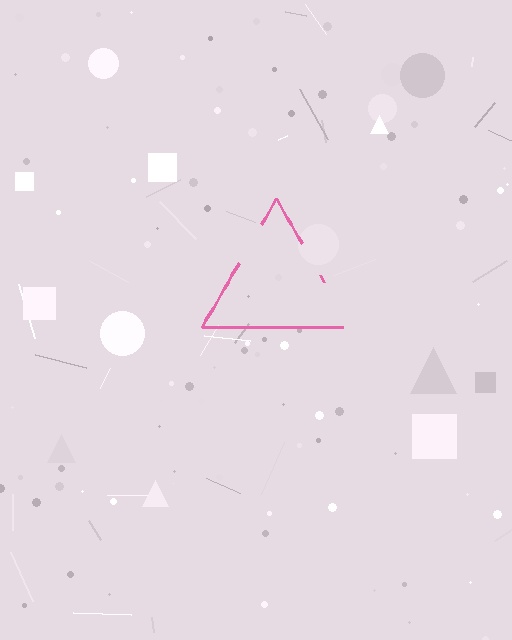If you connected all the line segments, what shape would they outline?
They would outline a triangle.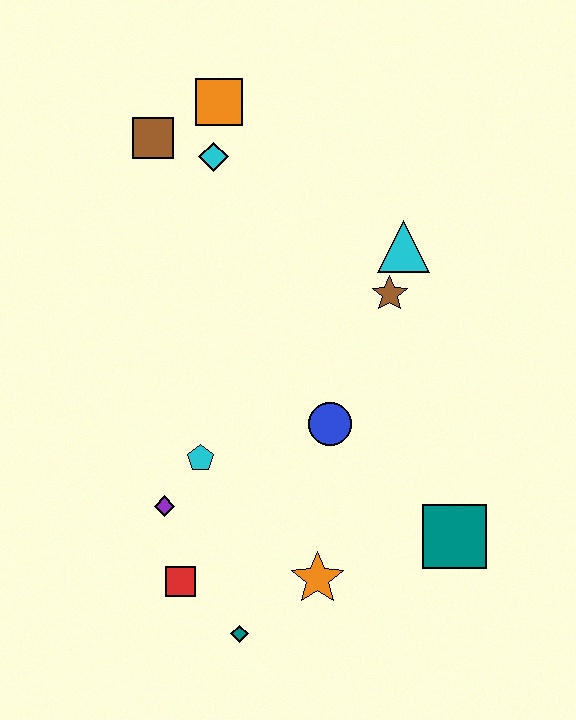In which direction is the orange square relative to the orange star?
The orange square is above the orange star.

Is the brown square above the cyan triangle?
Yes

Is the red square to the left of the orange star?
Yes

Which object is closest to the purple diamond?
The cyan pentagon is closest to the purple diamond.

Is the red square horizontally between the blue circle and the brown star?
No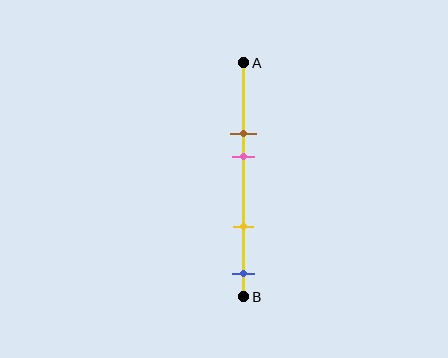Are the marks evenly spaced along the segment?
No, the marks are not evenly spaced.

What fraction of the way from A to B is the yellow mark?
The yellow mark is approximately 70% (0.7) of the way from A to B.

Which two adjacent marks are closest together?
The brown and pink marks are the closest adjacent pair.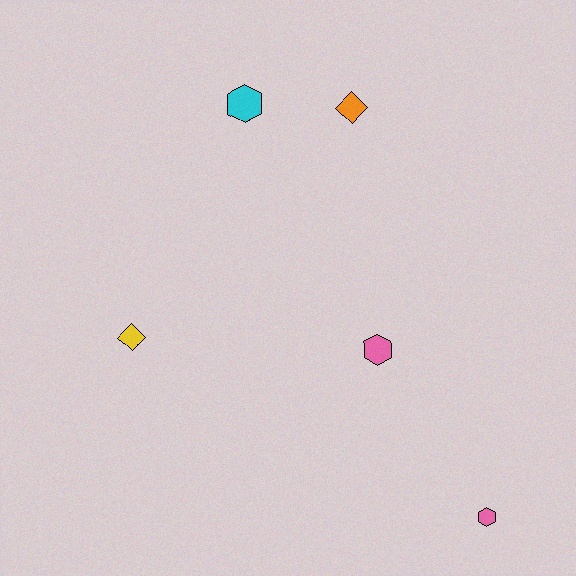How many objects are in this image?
There are 5 objects.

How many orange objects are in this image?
There is 1 orange object.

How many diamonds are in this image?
There are 2 diamonds.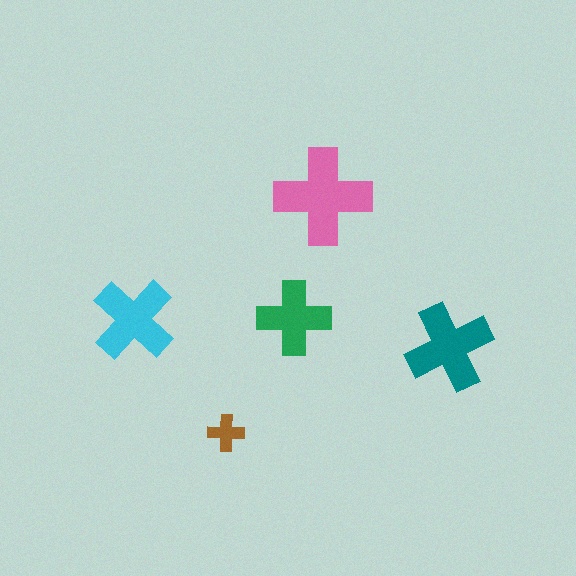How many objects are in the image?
There are 5 objects in the image.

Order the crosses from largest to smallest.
the pink one, the teal one, the cyan one, the green one, the brown one.